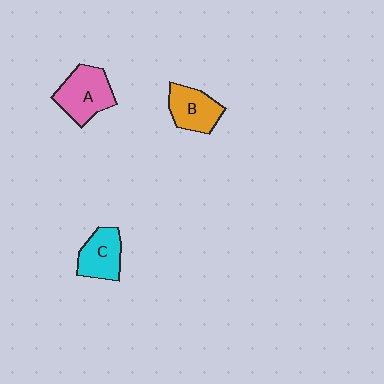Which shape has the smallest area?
Shape C (cyan).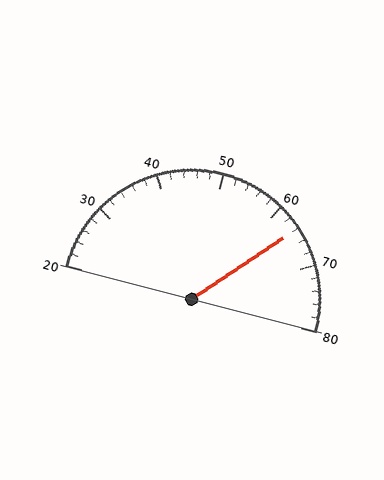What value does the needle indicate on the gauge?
The needle indicates approximately 64.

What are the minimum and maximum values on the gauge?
The gauge ranges from 20 to 80.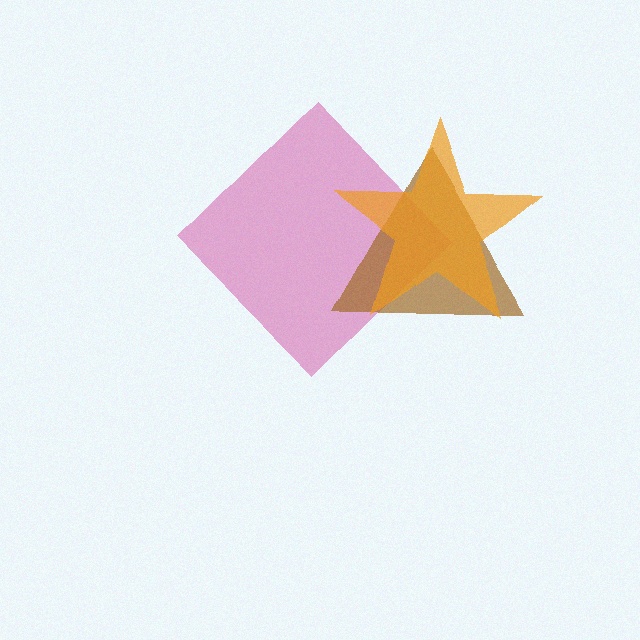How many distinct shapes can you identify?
There are 3 distinct shapes: a magenta diamond, a brown triangle, an orange star.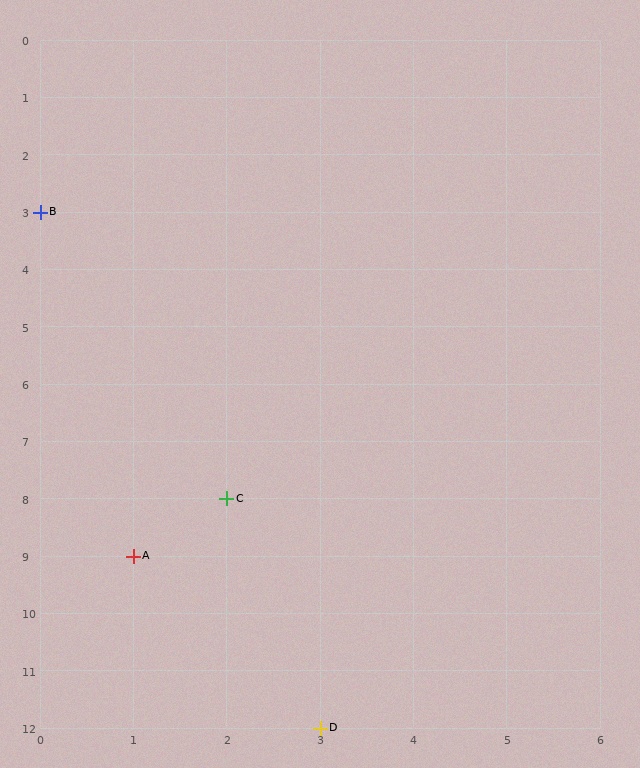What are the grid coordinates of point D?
Point D is at grid coordinates (3, 12).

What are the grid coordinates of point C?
Point C is at grid coordinates (2, 8).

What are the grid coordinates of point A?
Point A is at grid coordinates (1, 9).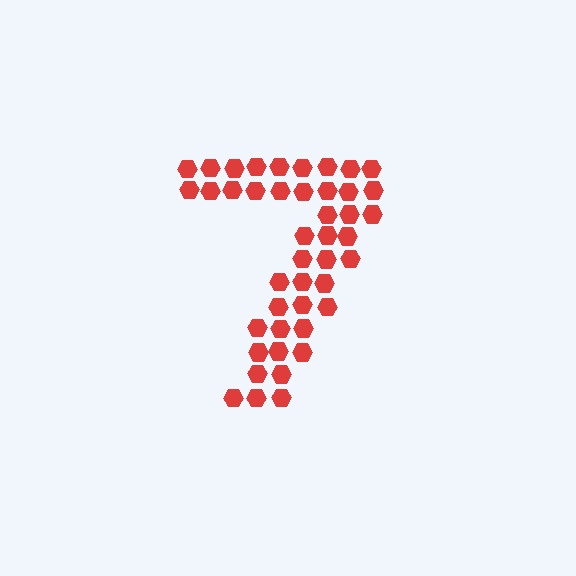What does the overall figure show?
The overall figure shows the digit 7.